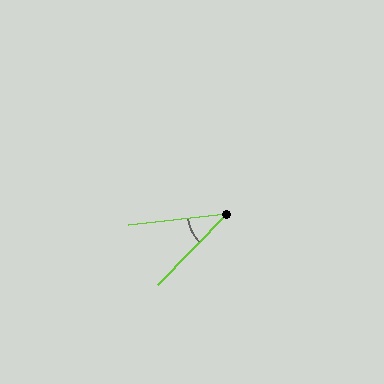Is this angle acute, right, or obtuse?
It is acute.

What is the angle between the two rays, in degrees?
Approximately 40 degrees.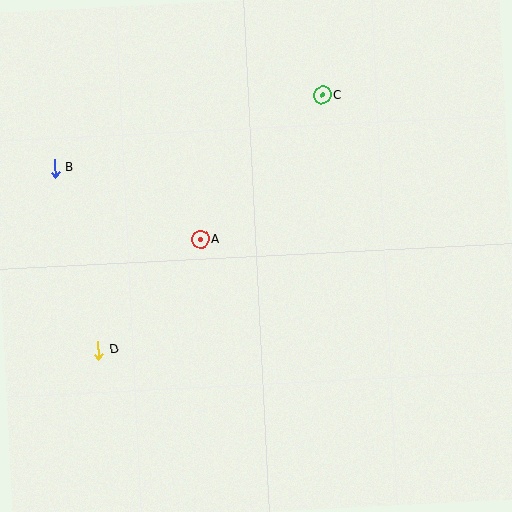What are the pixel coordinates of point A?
Point A is at (200, 240).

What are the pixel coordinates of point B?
Point B is at (55, 168).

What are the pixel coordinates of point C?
Point C is at (322, 95).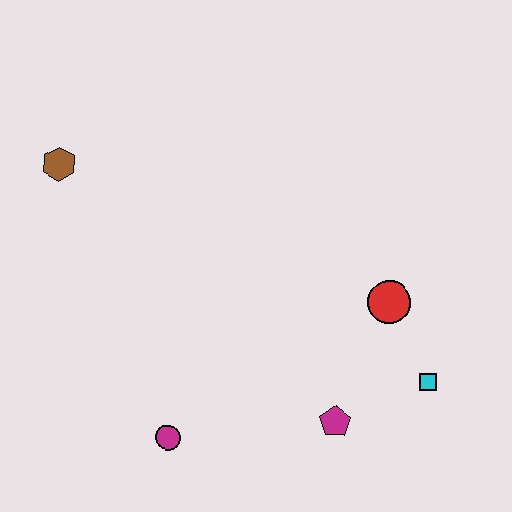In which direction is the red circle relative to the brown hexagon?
The red circle is to the right of the brown hexagon.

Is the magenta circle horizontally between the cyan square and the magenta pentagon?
No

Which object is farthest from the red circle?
The brown hexagon is farthest from the red circle.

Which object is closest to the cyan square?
The red circle is closest to the cyan square.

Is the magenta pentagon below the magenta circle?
No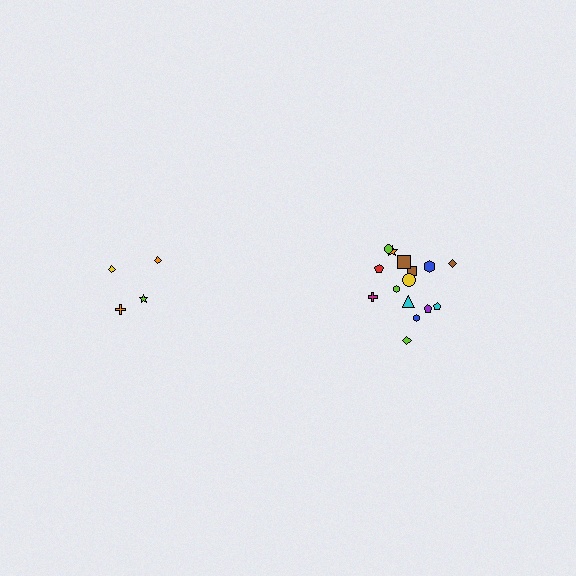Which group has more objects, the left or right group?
The right group.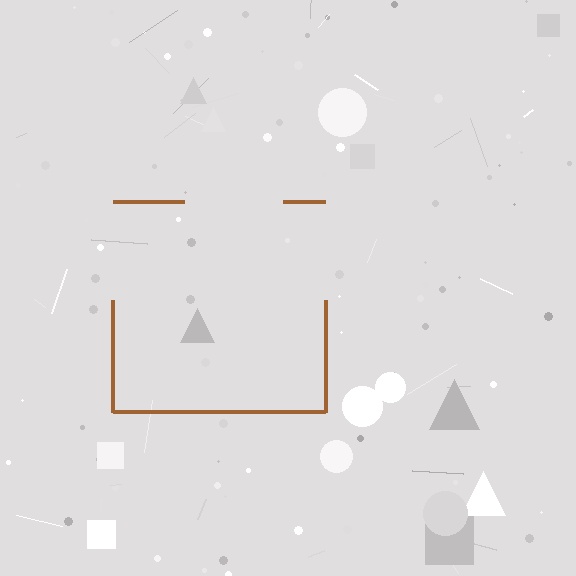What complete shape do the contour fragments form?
The contour fragments form a square.